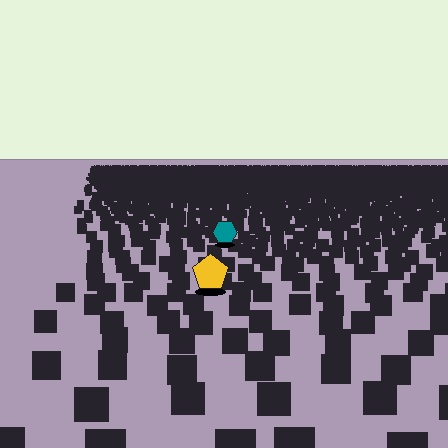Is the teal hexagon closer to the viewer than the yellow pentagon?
No. The yellow pentagon is closer — you can tell from the texture gradient: the ground texture is coarser near it.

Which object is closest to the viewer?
The yellow pentagon is closest. The texture marks near it are larger and more spread out.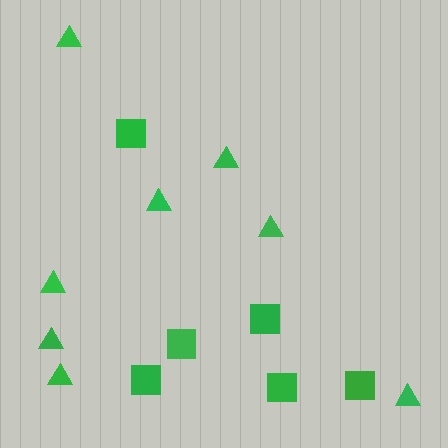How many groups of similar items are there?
There are 2 groups: one group of squares (6) and one group of triangles (8).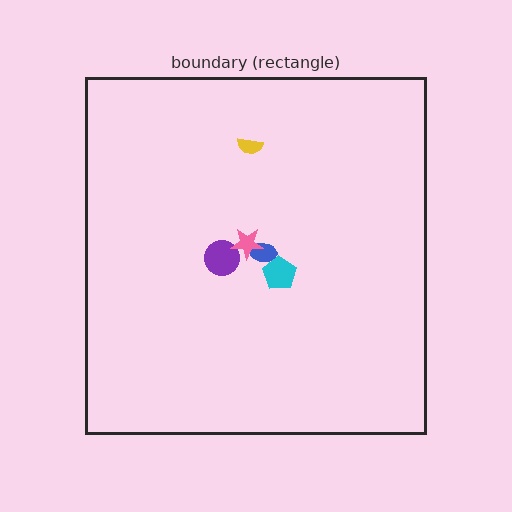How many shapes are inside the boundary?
5 inside, 0 outside.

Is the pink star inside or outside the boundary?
Inside.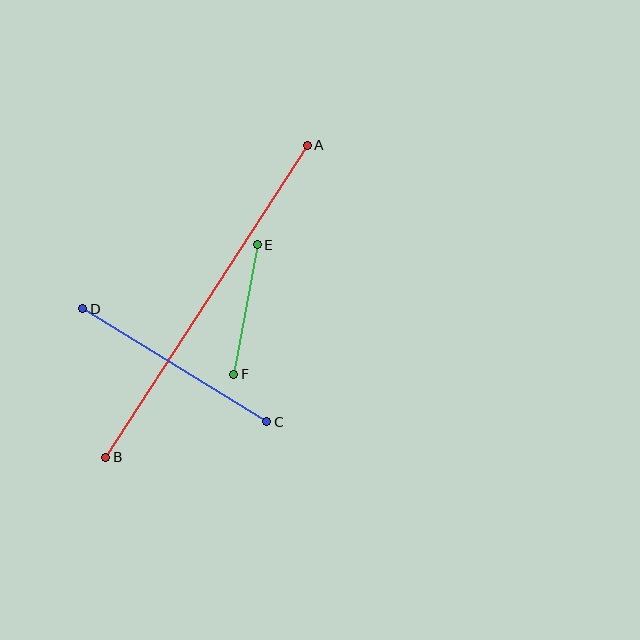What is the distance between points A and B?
The distance is approximately 371 pixels.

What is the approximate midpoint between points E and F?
The midpoint is at approximately (246, 309) pixels.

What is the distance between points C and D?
The distance is approximately 216 pixels.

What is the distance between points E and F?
The distance is approximately 131 pixels.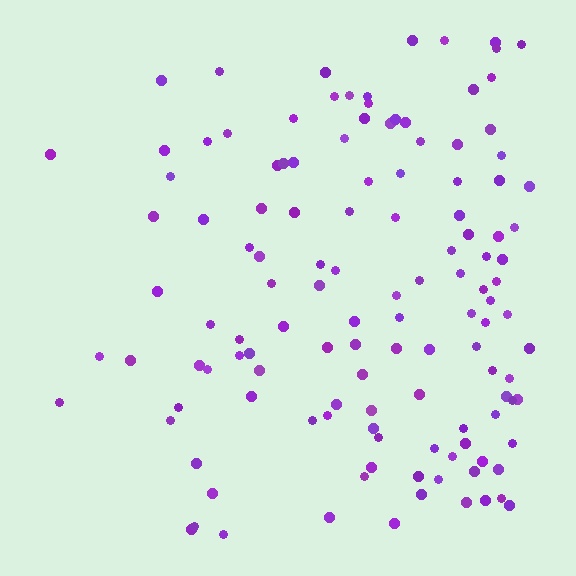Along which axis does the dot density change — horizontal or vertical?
Horizontal.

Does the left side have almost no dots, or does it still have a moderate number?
Still a moderate number, just noticeably fewer than the right.